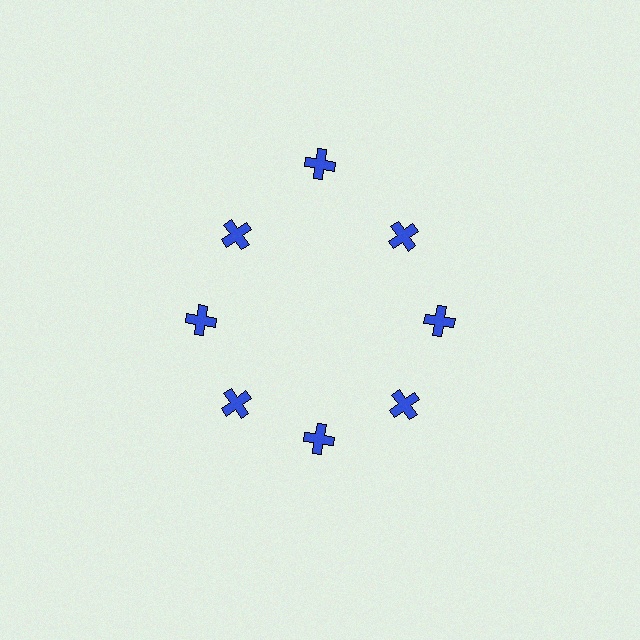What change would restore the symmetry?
The symmetry would be restored by moving it inward, back onto the ring so that all 8 crosses sit at equal angles and equal distance from the center.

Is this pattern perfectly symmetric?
No. The 8 blue crosses are arranged in a ring, but one element near the 12 o'clock position is pushed outward from the center, breaking the 8-fold rotational symmetry.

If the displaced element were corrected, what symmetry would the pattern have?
It would have 8-fold rotational symmetry — the pattern would map onto itself every 45 degrees.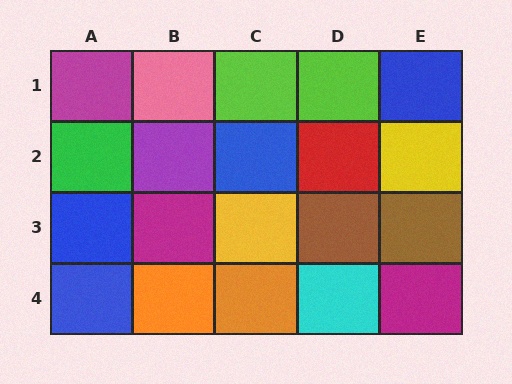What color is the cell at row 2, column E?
Yellow.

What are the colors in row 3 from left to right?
Blue, magenta, yellow, brown, brown.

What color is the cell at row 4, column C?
Orange.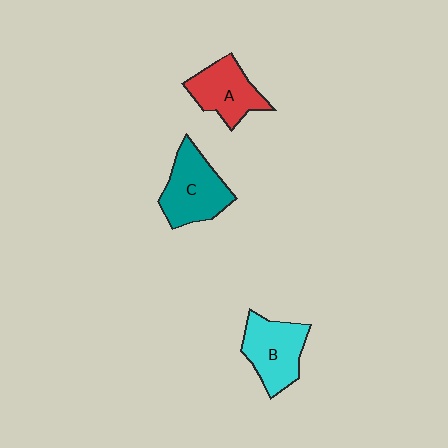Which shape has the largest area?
Shape C (teal).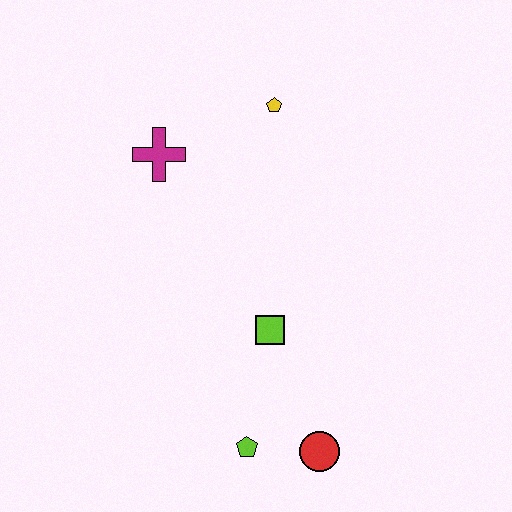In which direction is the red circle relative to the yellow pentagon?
The red circle is below the yellow pentagon.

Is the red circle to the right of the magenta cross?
Yes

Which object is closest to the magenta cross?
The yellow pentagon is closest to the magenta cross.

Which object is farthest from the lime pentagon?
The yellow pentagon is farthest from the lime pentagon.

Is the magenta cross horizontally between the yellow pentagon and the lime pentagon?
No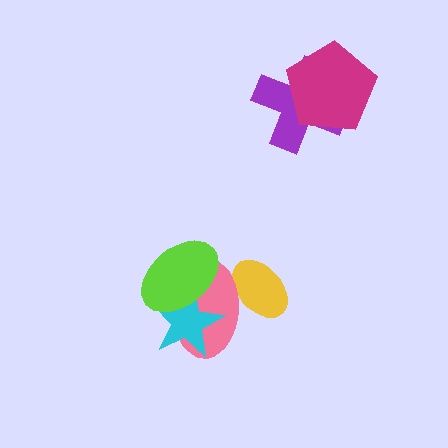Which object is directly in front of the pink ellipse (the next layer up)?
The cyan star is directly in front of the pink ellipse.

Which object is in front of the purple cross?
The magenta pentagon is in front of the purple cross.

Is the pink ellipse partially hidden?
Yes, it is partially covered by another shape.